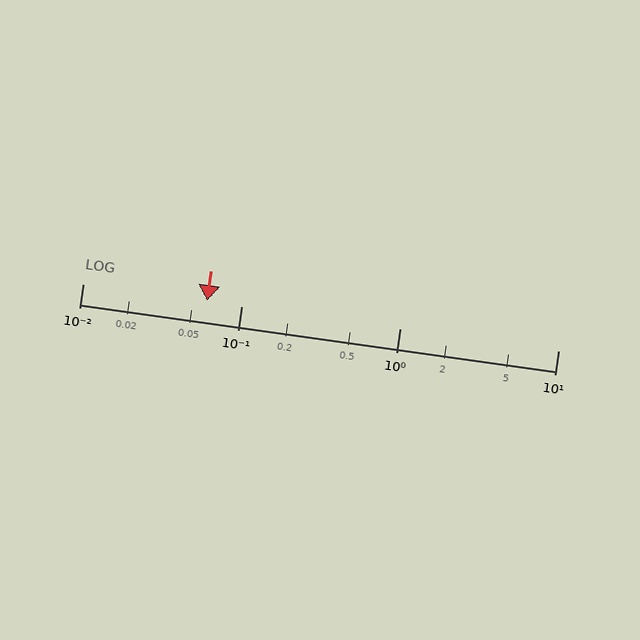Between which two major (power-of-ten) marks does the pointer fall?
The pointer is between 0.01 and 0.1.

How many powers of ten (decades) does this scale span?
The scale spans 3 decades, from 0.01 to 10.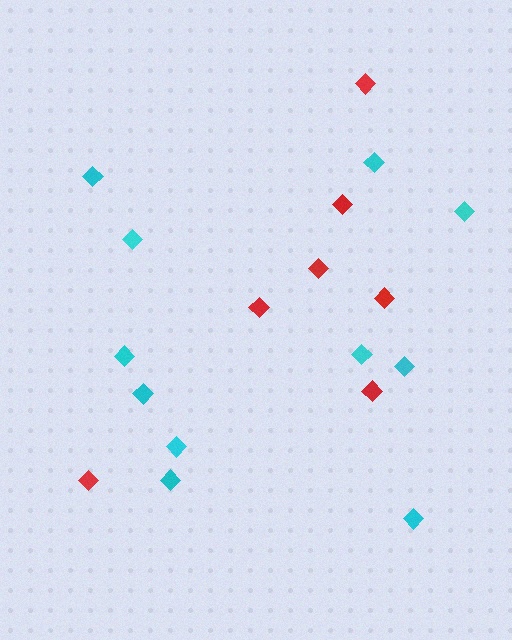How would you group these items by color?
There are 2 groups: one group of cyan diamonds (11) and one group of red diamonds (7).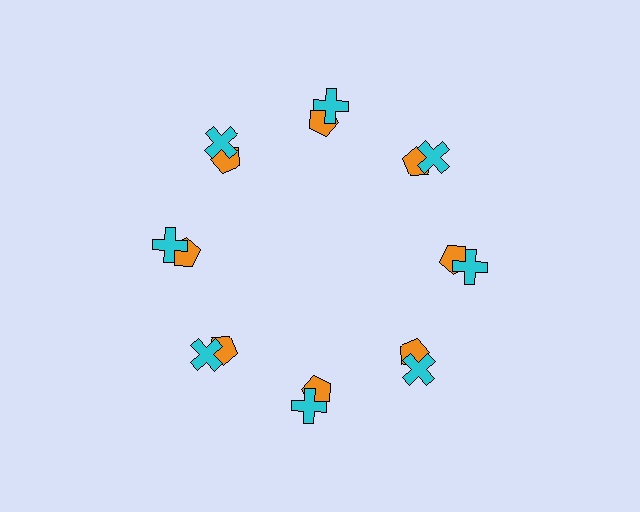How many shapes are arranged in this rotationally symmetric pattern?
There are 16 shapes, arranged in 8 groups of 2.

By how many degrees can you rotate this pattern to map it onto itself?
The pattern maps onto itself every 45 degrees of rotation.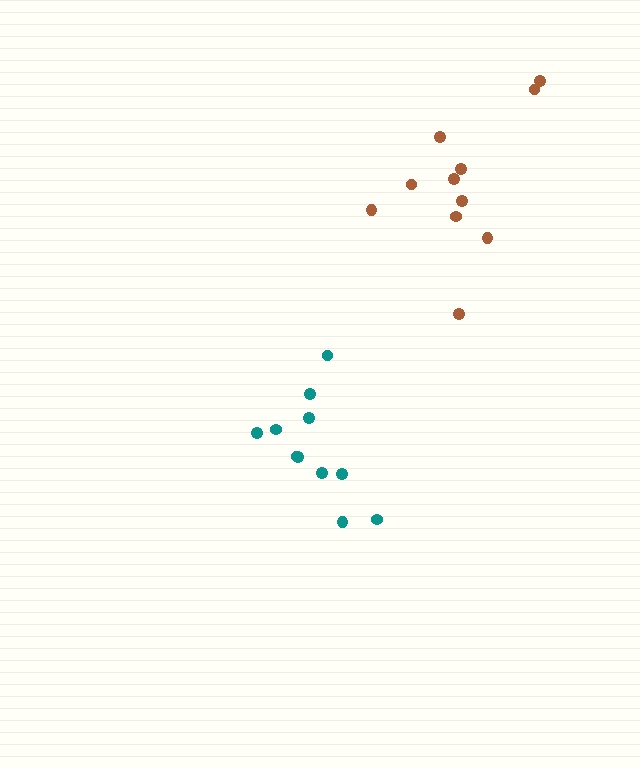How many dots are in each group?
Group 1: 11 dots, Group 2: 11 dots (22 total).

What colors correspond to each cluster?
The clusters are colored: brown, teal.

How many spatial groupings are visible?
There are 2 spatial groupings.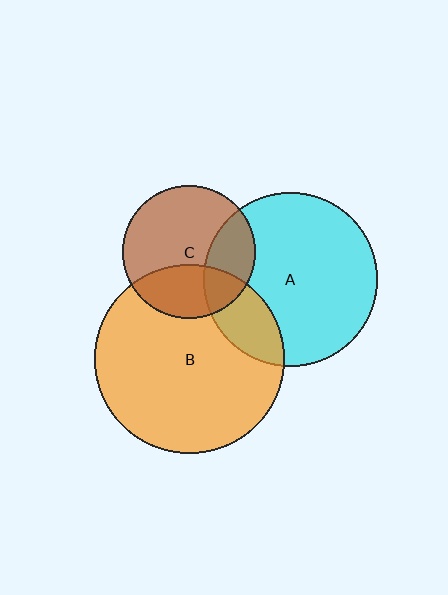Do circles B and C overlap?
Yes.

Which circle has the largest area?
Circle B (orange).